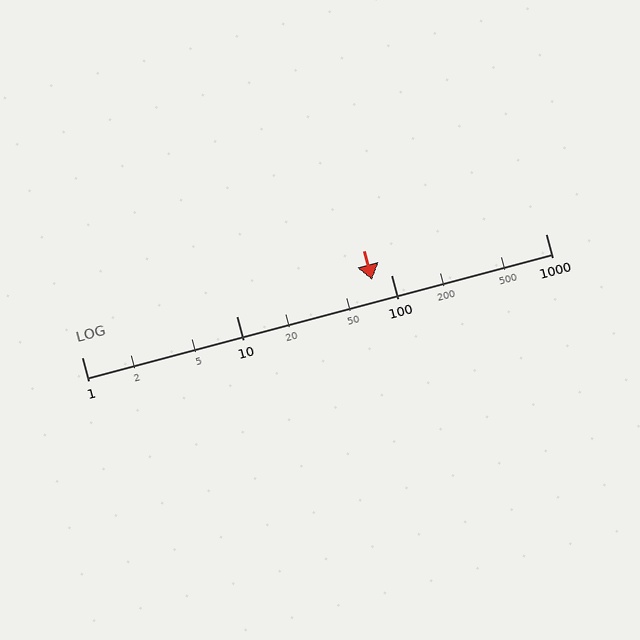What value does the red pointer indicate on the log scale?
The pointer indicates approximately 75.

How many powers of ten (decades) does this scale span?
The scale spans 3 decades, from 1 to 1000.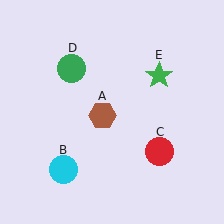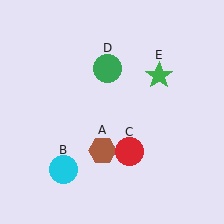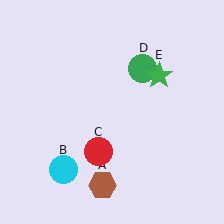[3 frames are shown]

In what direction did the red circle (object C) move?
The red circle (object C) moved left.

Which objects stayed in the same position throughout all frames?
Cyan circle (object B) and green star (object E) remained stationary.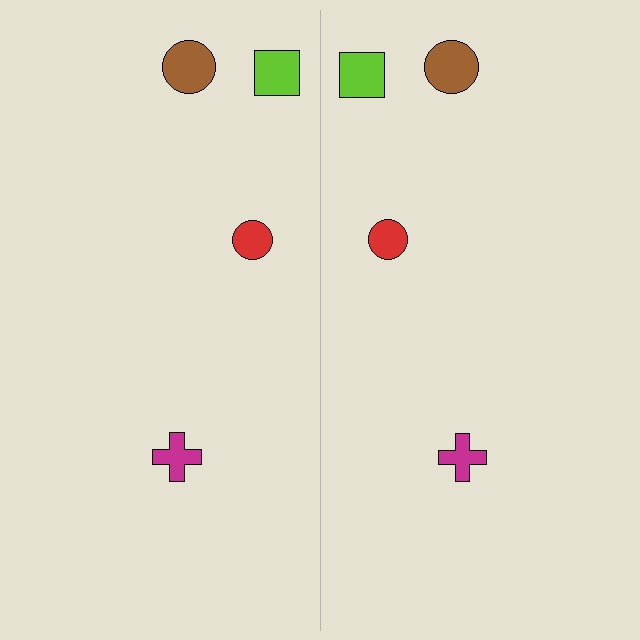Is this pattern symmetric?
Yes, this pattern has bilateral (reflection) symmetry.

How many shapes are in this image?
There are 8 shapes in this image.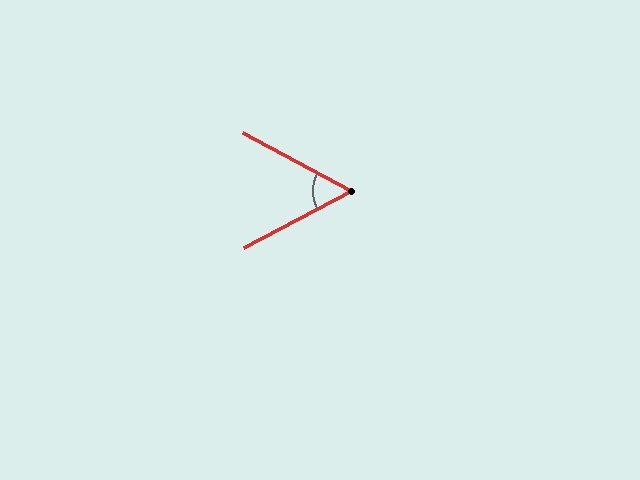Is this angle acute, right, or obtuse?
It is acute.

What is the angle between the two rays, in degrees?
Approximately 56 degrees.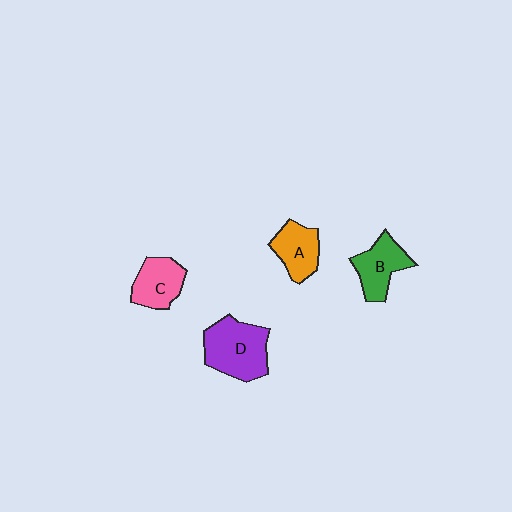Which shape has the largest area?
Shape D (purple).